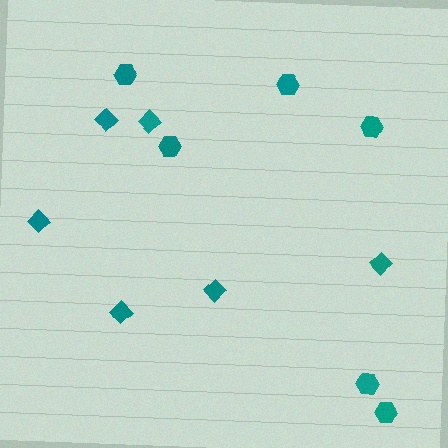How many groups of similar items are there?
There are 2 groups: one group of hexagons (6) and one group of diamonds (6).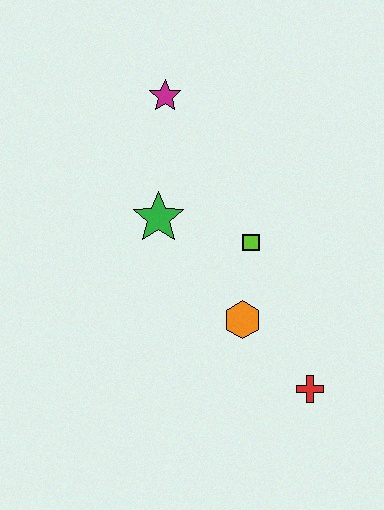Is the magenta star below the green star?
No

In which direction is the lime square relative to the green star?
The lime square is to the right of the green star.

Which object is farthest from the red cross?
The magenta star is farthest from the red cross.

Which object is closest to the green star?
The lime square is closest to the green star.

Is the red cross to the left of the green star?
No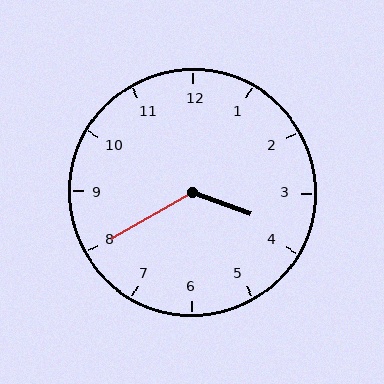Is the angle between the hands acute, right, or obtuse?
It is obtuse.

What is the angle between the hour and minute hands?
Approximately 130 degrees.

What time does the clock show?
3:40.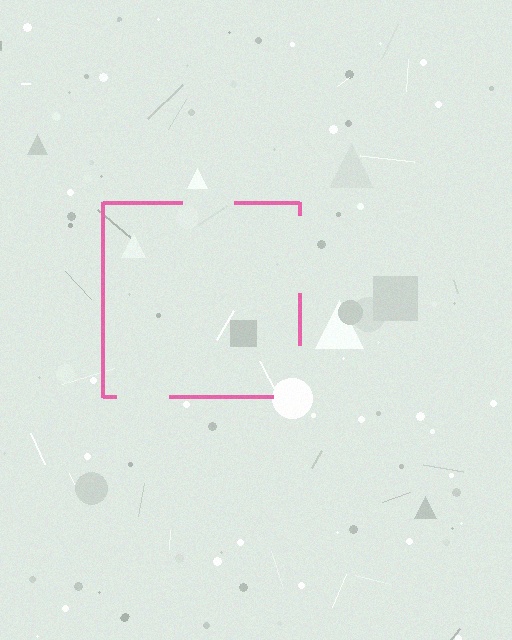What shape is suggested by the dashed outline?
The dashed outline suggests a square.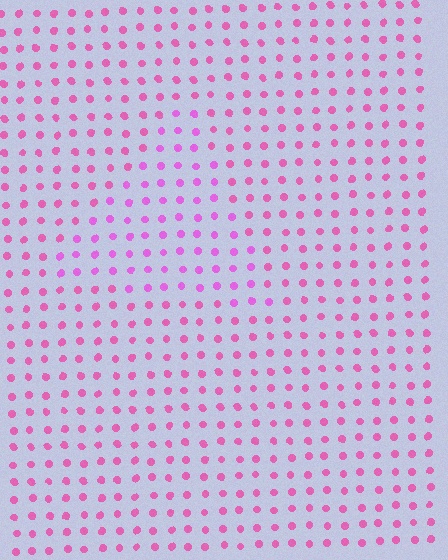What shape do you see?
I see a triangle.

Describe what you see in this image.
The image is filled with small pink elements in a uniform arrangement. A triangle-shaped region is visible where the elements are tinted to a slightly different hue, forming a subtle color boundary.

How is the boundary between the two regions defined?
The boundary is defined purely by a slight shift in hue (about 22 degrees). Spacing, size, and orientation are identical on both sides.